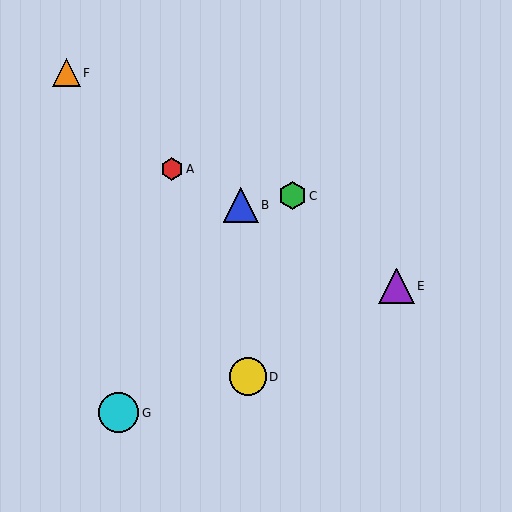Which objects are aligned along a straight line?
Objects A, B, E are aligned along a straight line.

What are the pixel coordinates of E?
Object E is at (396, 286).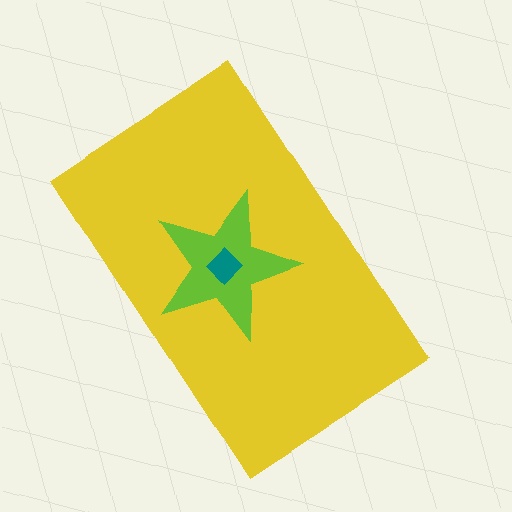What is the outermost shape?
The yellow rectangle.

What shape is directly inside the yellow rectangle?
The lime star.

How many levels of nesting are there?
3.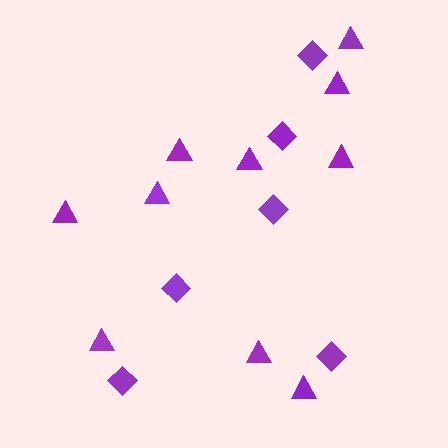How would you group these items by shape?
There are 2 groups: one group of triangles (10) and one group of diamonds (6).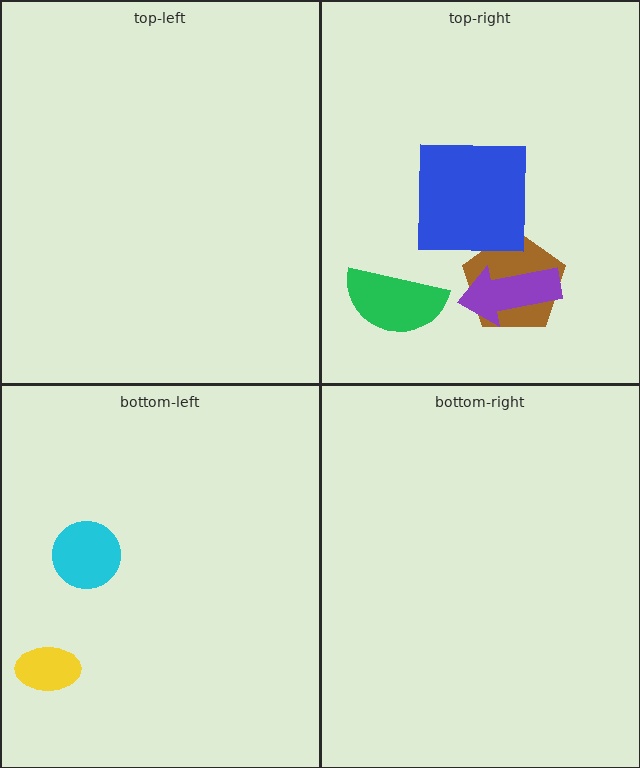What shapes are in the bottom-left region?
The cyan circle, the yellow ellipse.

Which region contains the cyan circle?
The bottom-left region.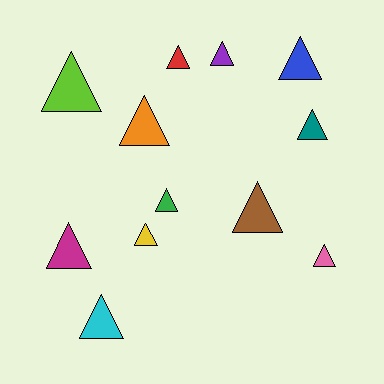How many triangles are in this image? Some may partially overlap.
There are 12 triangles.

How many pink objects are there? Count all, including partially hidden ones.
There is 1 pink object.